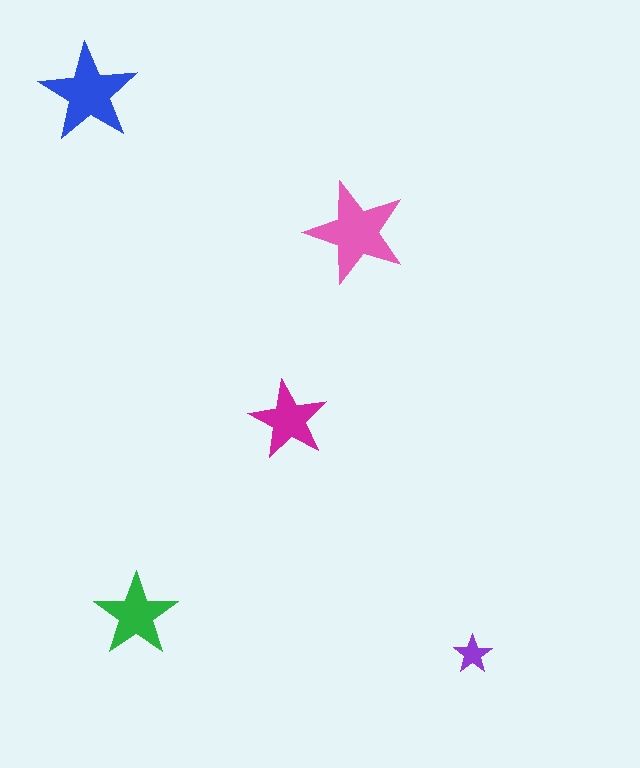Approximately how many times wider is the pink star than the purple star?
About 2.5 times wider.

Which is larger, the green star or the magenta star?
The green one.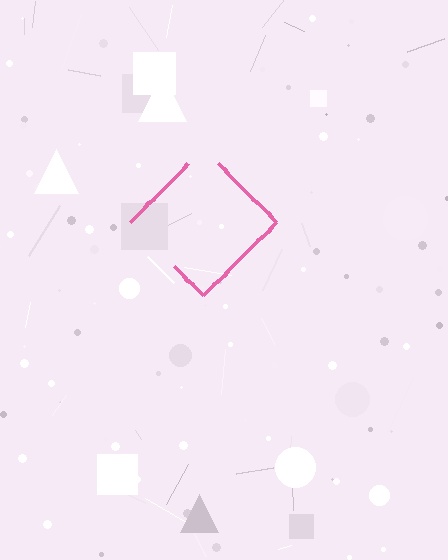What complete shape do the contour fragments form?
The contour fragments form a diamond.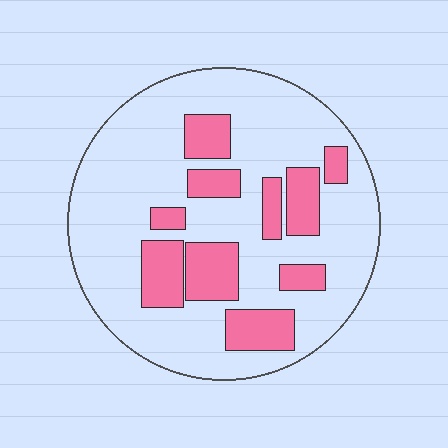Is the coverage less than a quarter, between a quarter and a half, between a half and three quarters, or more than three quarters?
Less than a quarter.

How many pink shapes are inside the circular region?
10.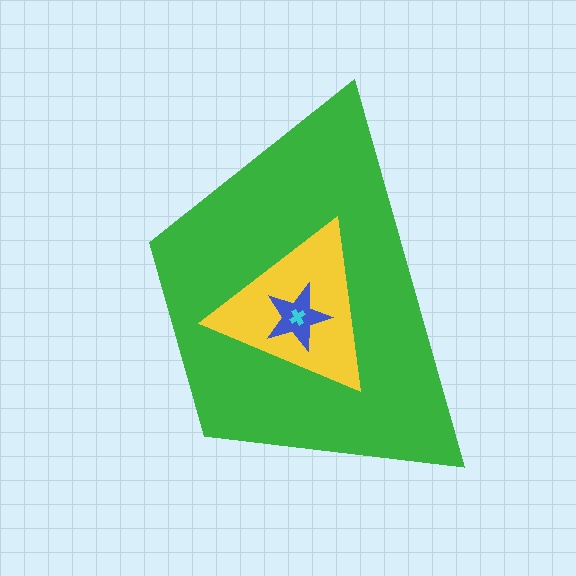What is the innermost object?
The cyan cross.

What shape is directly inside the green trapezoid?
The yellow triangle.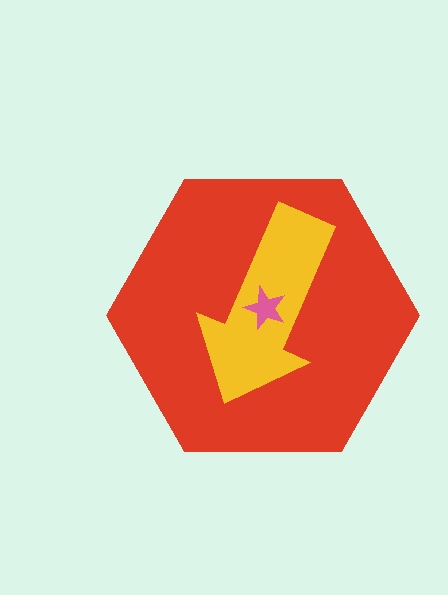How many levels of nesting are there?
3.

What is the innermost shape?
The pink star.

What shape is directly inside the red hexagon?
The yellow arrow.